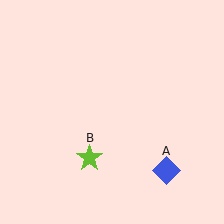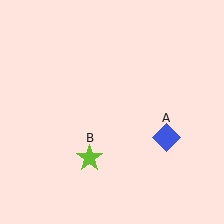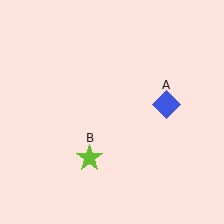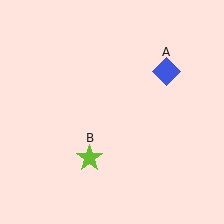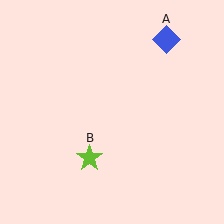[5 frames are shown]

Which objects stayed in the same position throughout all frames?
Lime star (object B) remained stationary.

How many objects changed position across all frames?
1 object changed position: blue diamond (object A).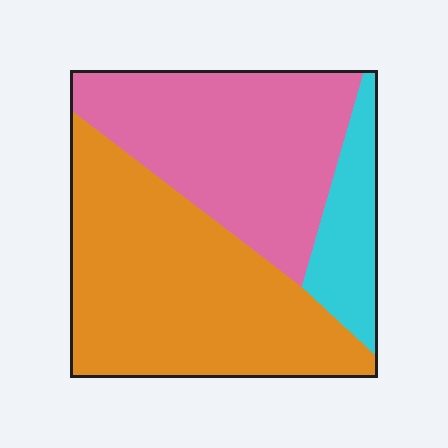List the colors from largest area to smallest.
From largest to smallest: orange, pink, cyan.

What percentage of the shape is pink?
Pink covers 38% of the shape.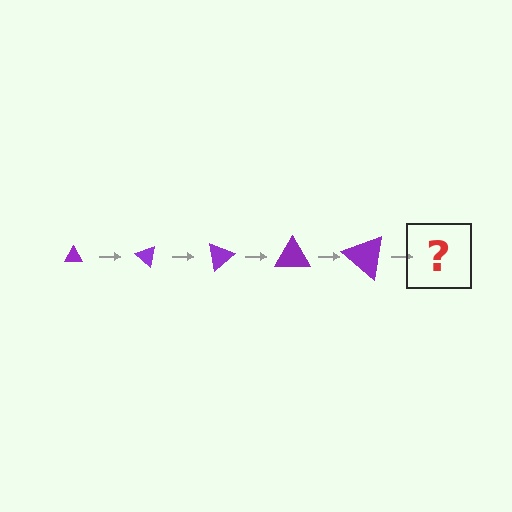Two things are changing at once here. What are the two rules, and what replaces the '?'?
The two rules are that the triangle grows larger each step and it rotates 40 degrees each step. The '?' should be a triangle, larger than the previous one and rotated 200 degrees from the start.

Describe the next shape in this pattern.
It should be a triangle, larger than the previous one and rotated 200 degrees from the start.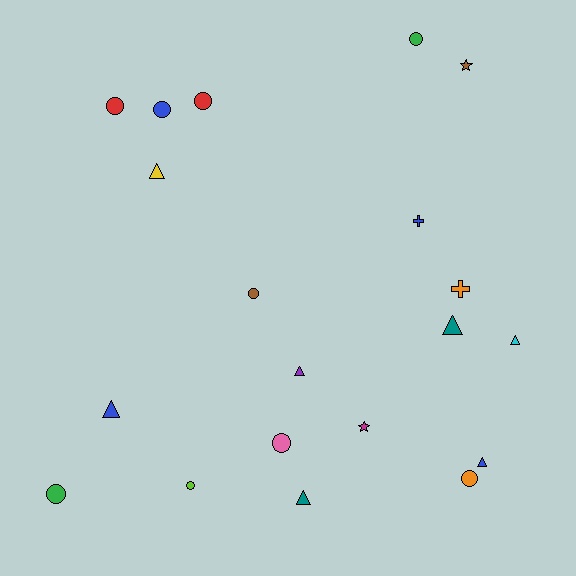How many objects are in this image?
There are 20 objects.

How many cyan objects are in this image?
There is 1 cyan object.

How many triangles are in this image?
There are 7 triangles.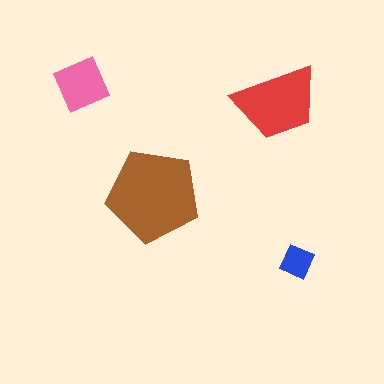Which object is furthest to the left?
The pink square is leftmost.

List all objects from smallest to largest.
The blue diamond, the pink square, the red trapezoid, the brown pentagon.